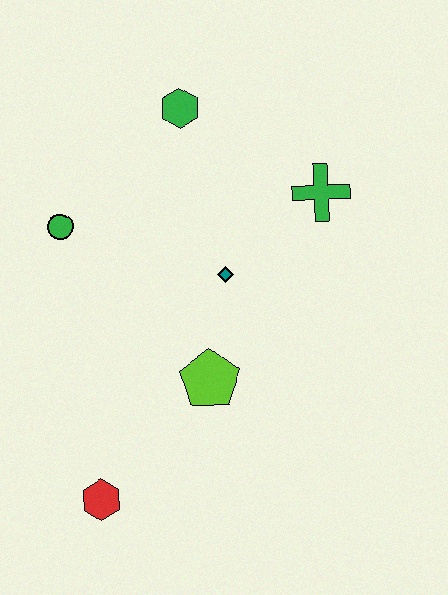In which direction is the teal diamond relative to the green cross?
The teal diamond is to the left of the green cross.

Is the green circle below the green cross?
Yes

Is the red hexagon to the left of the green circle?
No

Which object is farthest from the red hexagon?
The green hexagon is farthest from the red hexagon.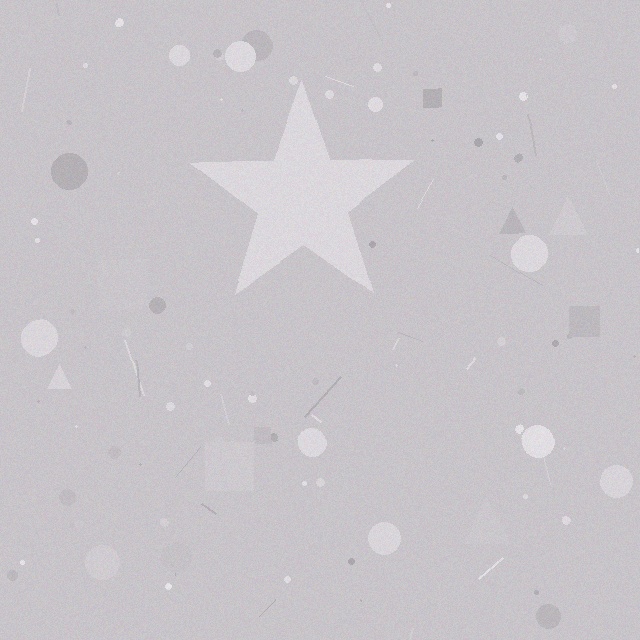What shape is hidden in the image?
A star is hidden in the image.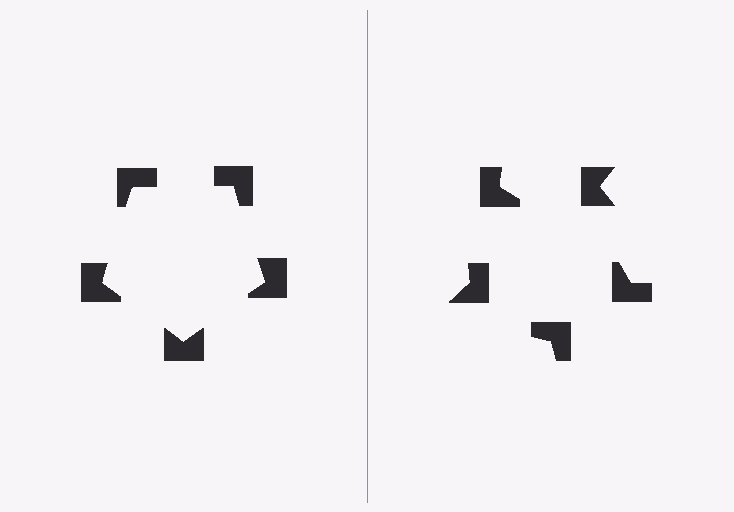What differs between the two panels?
The notched squares are positioned identically on both sides; only the wedge orientations differ. On the left they align to a pentagon; on the right they are misaligned.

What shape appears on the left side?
An illusory pentagon.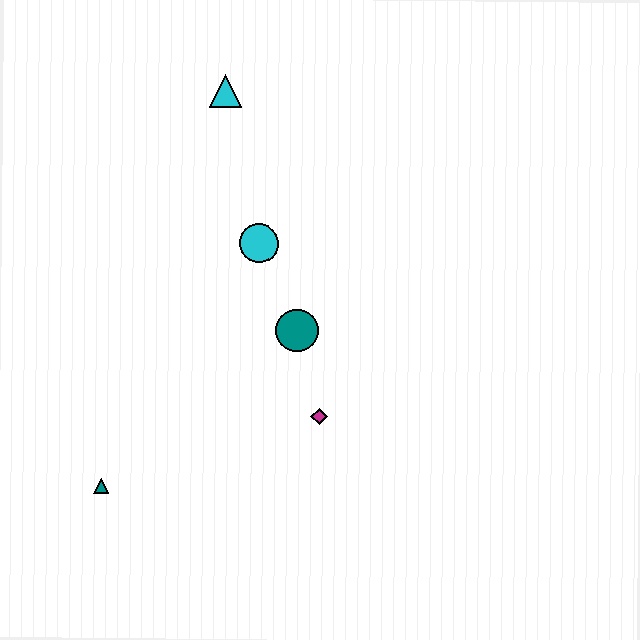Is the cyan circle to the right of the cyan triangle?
Yes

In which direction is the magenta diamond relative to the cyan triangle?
The magenta diamond is below the cyan triangle.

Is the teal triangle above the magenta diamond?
No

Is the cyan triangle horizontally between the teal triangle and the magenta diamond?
Yes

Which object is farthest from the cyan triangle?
The teal triangle is farthest from the cyan triangle.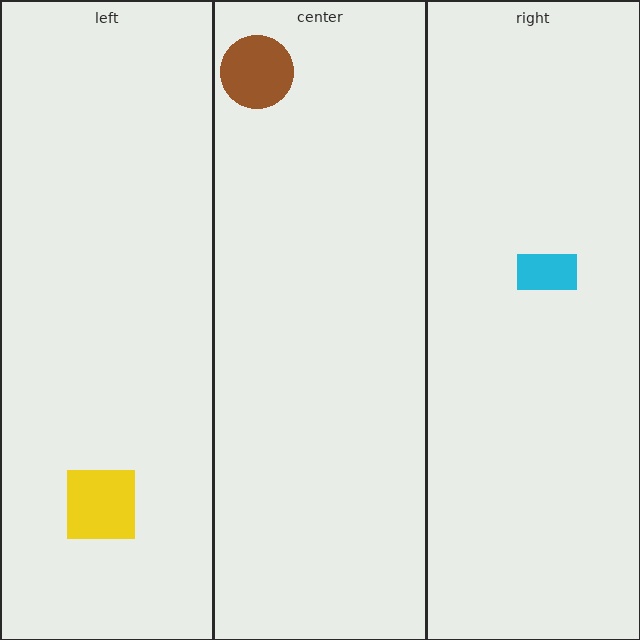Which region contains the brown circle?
The center region.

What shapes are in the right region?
The cyan rectangle.